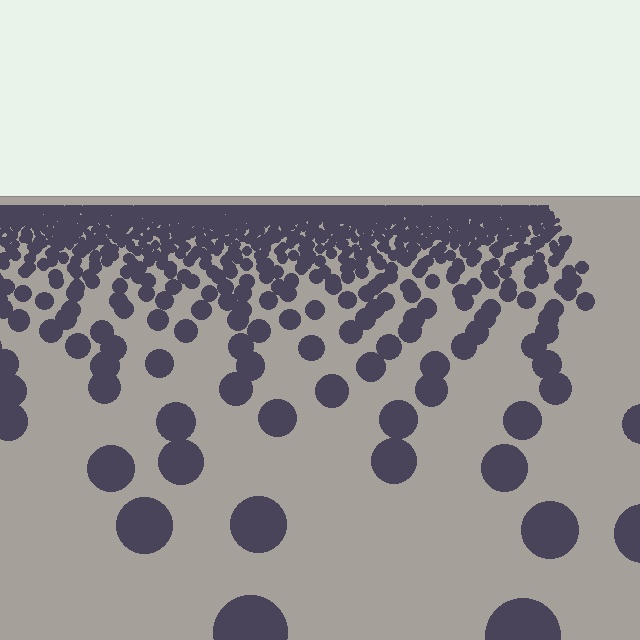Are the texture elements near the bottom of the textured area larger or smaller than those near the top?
Larger. Near the bottom, elements are closer to the viewer and appear at a bigger on-screen size.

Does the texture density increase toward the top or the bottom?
Density increases toward the top.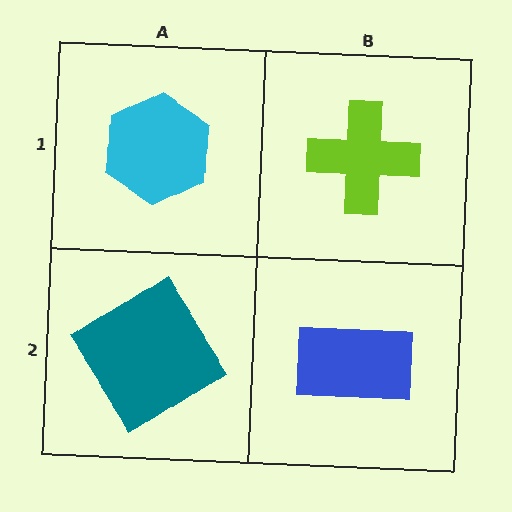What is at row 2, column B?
A blue rectangle.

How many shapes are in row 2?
2 shapes.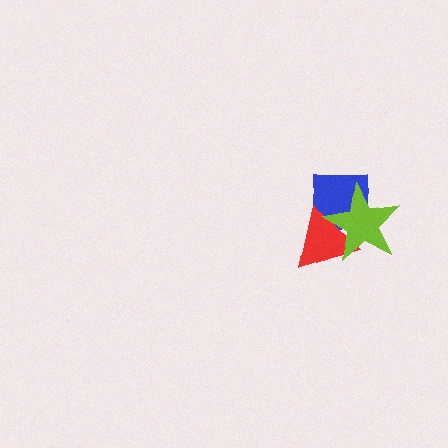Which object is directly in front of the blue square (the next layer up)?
The red triangle is directly in front of the blue square.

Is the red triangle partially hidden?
Yes, it is partially covered by another shape.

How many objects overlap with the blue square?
2 objects overlap with the blue square.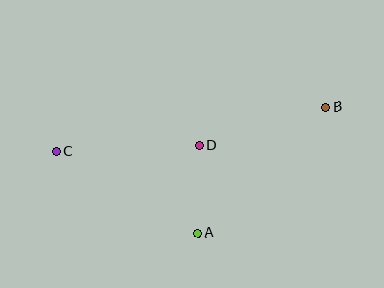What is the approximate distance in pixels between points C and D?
The distance between C and D is approximately 143 pixels.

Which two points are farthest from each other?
Points B and C are farthest from each other.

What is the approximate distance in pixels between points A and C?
The distance between A and C is approximately 163 pixels.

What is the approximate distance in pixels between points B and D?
The distance between B and D is approximately 132 pixels.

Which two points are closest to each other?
Points A and D are closest to each other.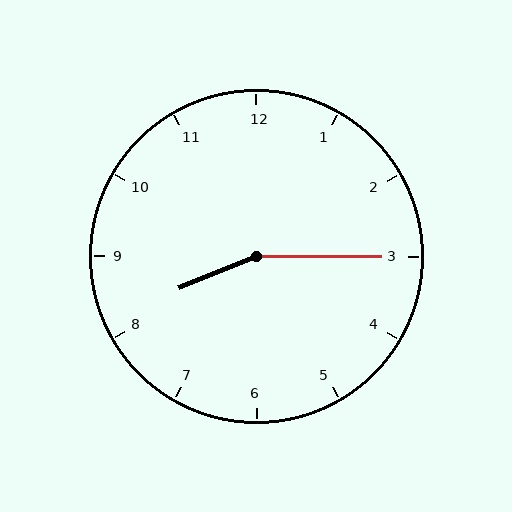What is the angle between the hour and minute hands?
Approximately 158 degrees.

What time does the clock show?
8:15.